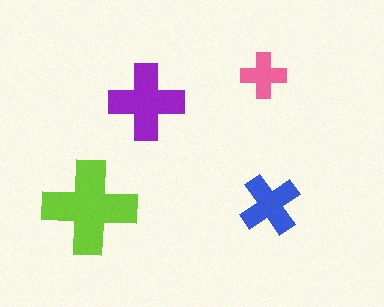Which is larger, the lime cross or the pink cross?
The lime one.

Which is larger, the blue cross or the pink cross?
The blue one.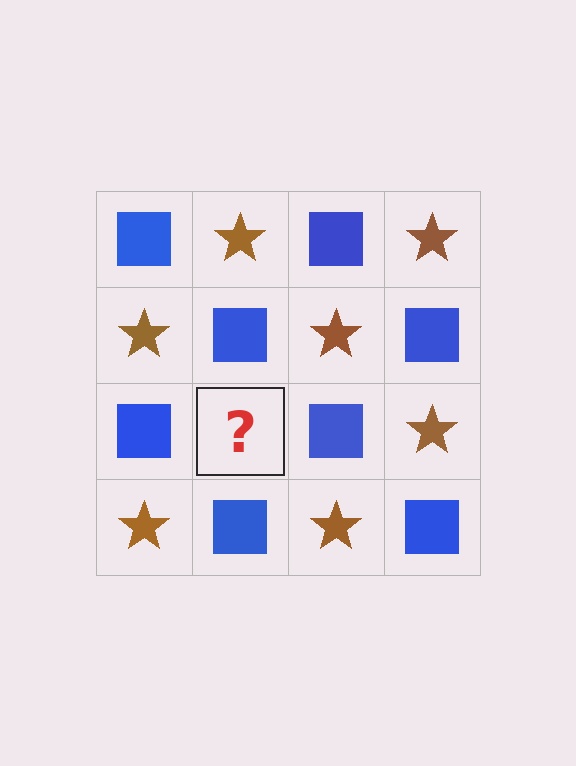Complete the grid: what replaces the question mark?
The question mark should be replaced with a brown star.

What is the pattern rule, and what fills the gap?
The rule is that it alternates blue square and brown star in a checkerboard pattern. The gap should be filled with a brown star.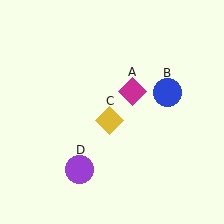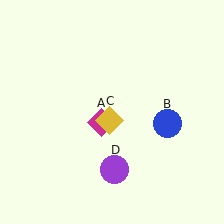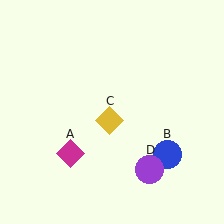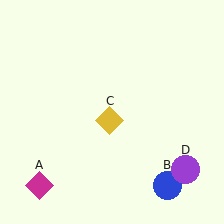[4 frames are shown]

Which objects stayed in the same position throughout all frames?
Yellow diamond (object C) remained stationary.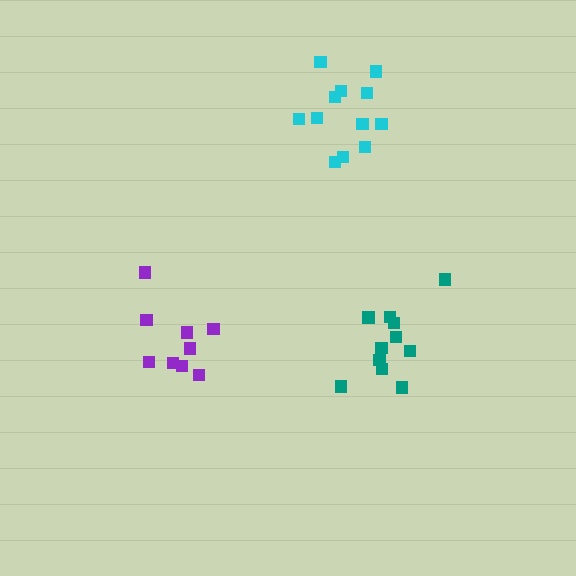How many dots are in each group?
Group 1: 9 dots, Group 2: 11 dots, Group 3: 12 dots (32 total).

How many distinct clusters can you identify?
There are 3 distinct clusters.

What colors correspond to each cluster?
The clusters are colored: purple, teal, cyan.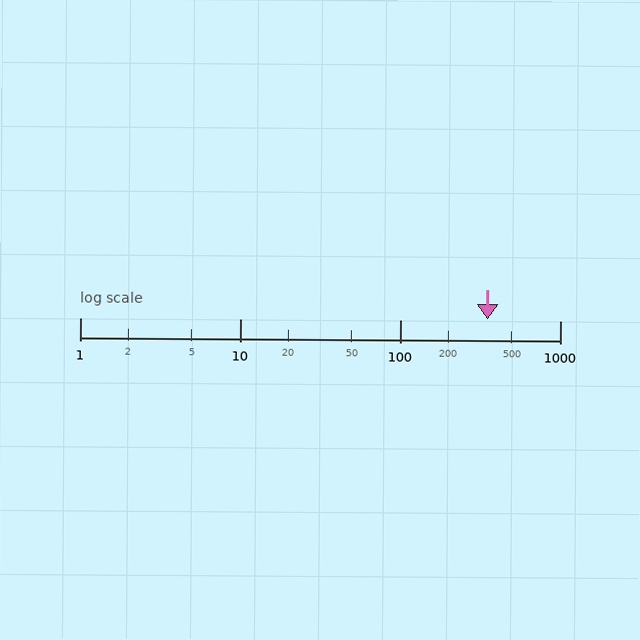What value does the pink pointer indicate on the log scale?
The pointer indicates approximately 350.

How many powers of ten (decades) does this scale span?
The scale spans 3 decades, from 1 to 1000.